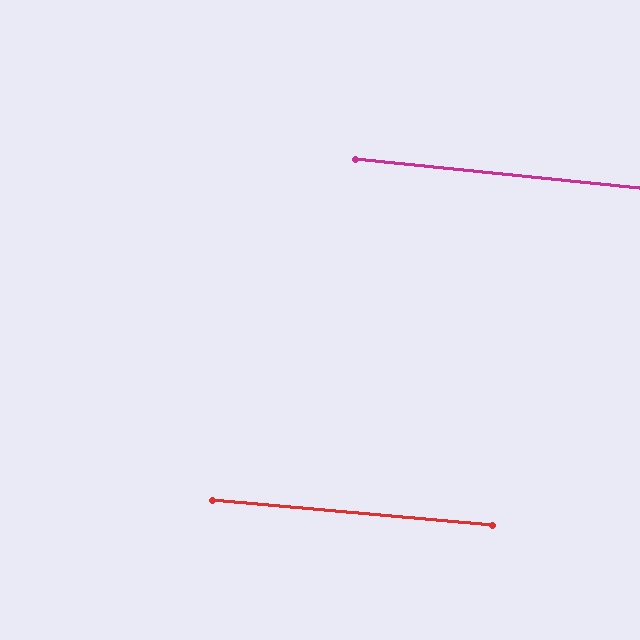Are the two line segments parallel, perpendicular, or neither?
Parallel — their directions differ by only 0.6°.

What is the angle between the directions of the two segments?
Approximately 1 degree.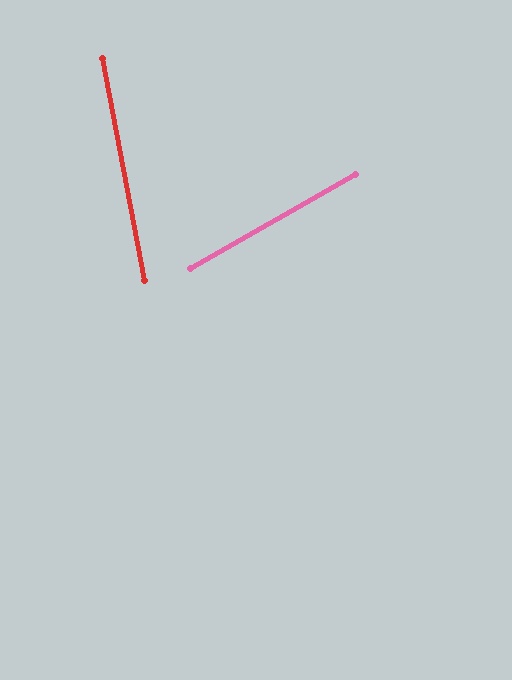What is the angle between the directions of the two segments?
Approximately 71 degrees.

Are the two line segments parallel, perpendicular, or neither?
Neither parallel nor perpendicular — they differ by about 71°.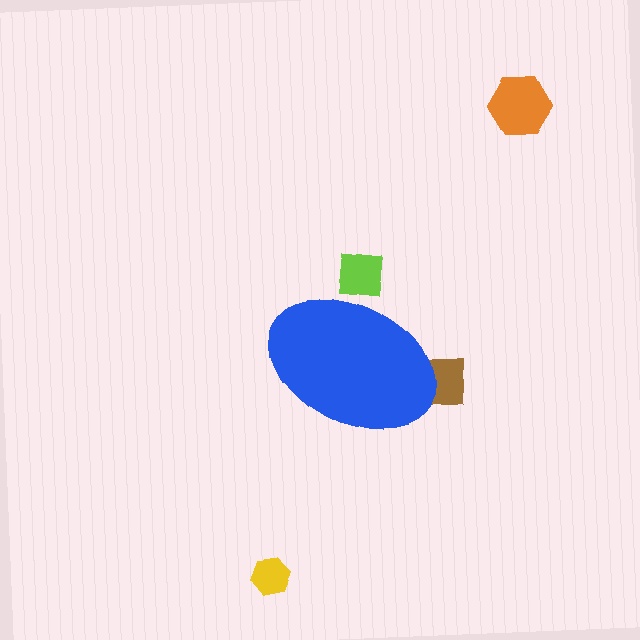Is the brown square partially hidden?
Yes, the brown square is partially hidden behind the blue ellipse.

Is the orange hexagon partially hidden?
No, the orange hexagon is fully visible.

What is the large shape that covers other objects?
A blue ellipse.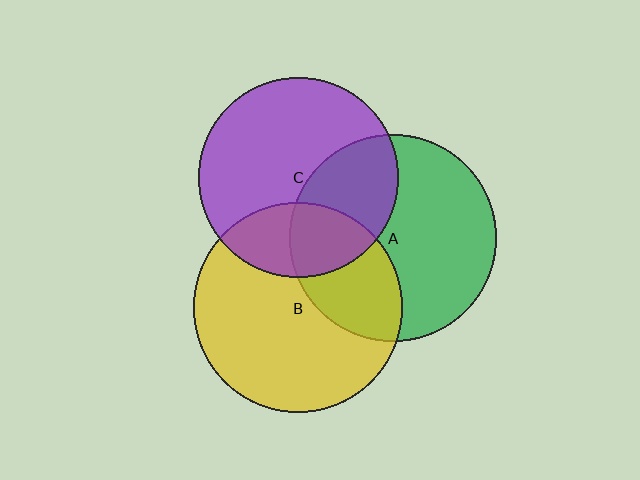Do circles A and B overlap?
Yes.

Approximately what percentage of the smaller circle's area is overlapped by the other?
Approximately 30%.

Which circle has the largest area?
Circle B (yellow).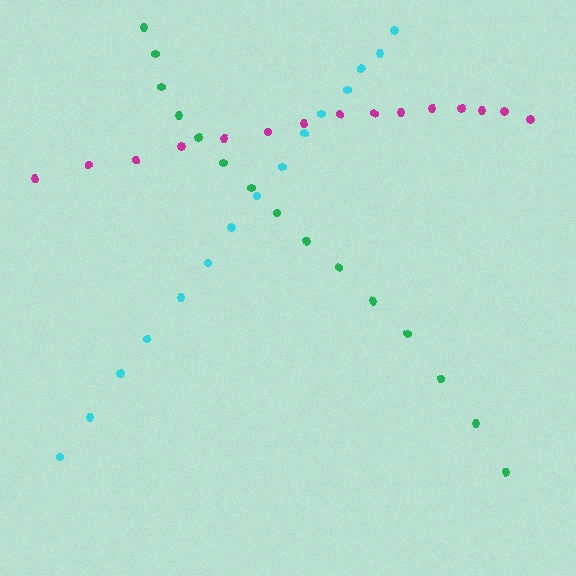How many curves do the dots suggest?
There are 3 distinct paths.